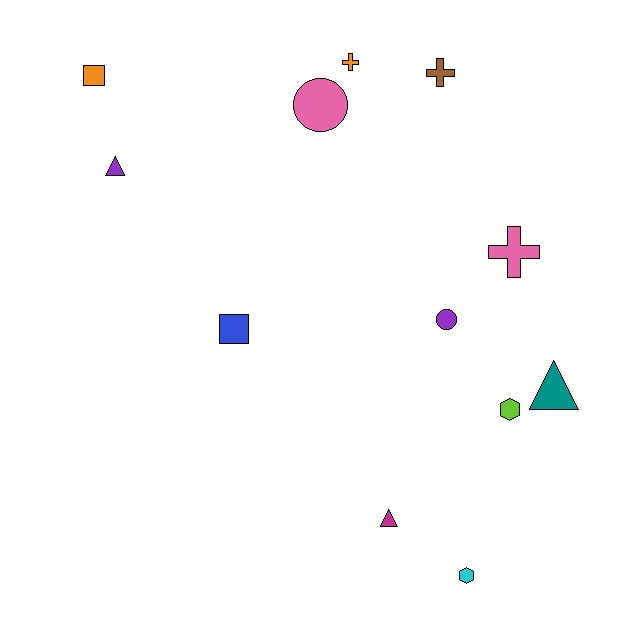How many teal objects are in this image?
There is 1 teal object.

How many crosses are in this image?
There are 3 crosses.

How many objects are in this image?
There are 12 objects.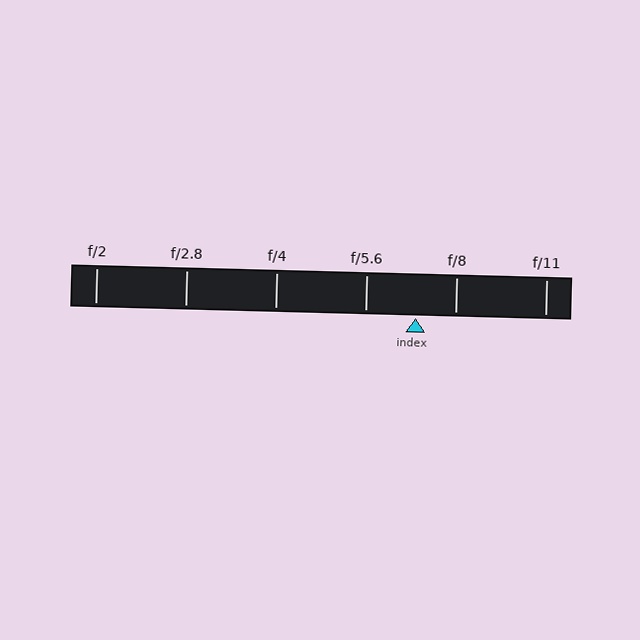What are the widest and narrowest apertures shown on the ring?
The widest aperture shown is f/2 and the narrowest is f/11.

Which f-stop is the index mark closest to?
The index mark is closest to f/8.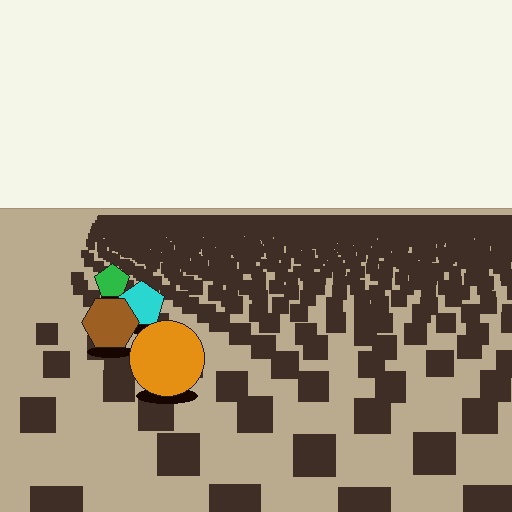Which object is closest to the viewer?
The orange circle is closest. The texture marks near it are larger and more spread out.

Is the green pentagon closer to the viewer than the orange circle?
No. The orange circle is closer — you can tell from the texture gradient: the ground texture is coarser near it.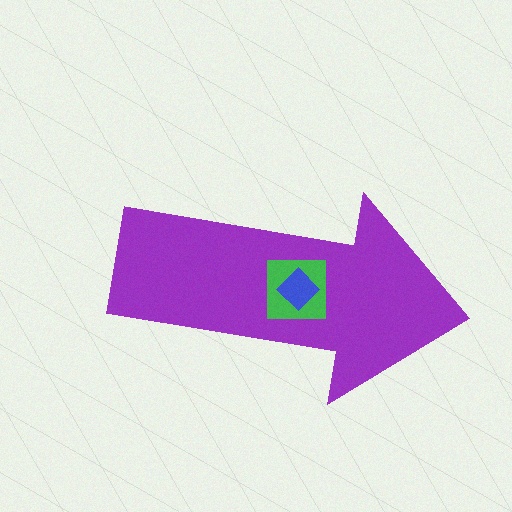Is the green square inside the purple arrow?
Yes.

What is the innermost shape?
The blue diamond.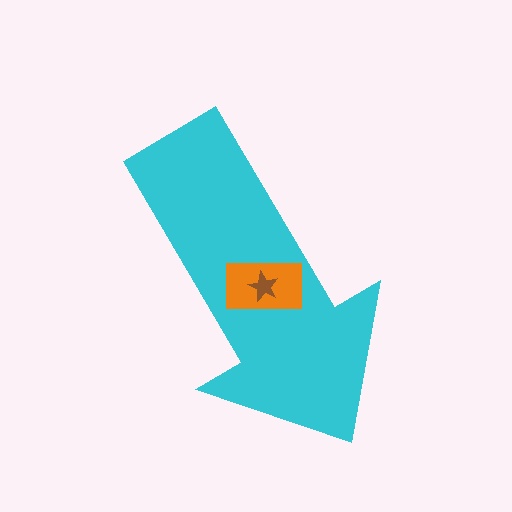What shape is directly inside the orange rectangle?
The brown star.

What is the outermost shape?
The cyan arrow.